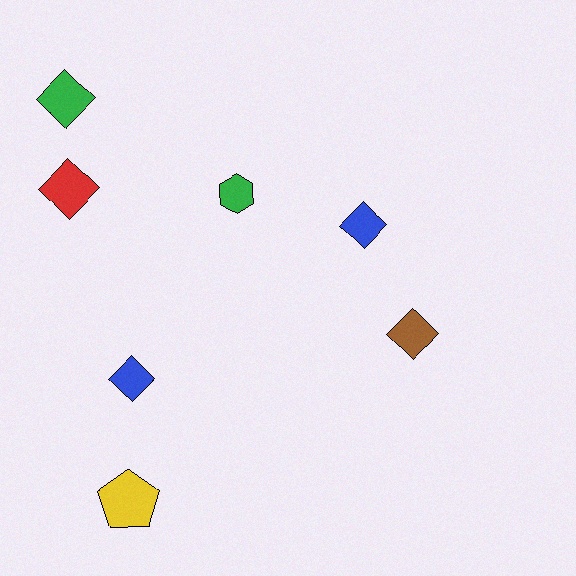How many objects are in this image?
There are 7 objects.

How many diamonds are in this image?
There are 5 diamonds.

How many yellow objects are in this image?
There is 1 yellow object.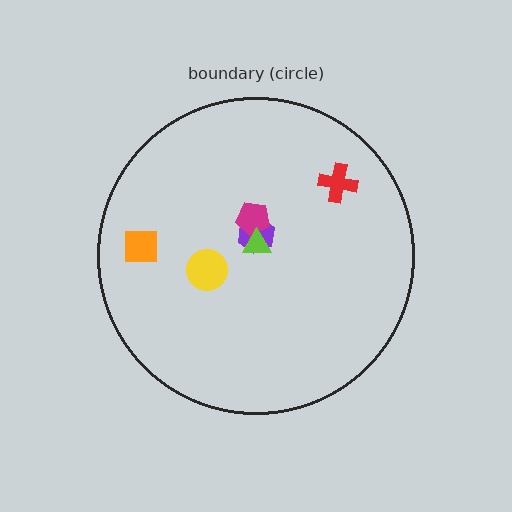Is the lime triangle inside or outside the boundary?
Inside.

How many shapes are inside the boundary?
6 inside, 0 outside.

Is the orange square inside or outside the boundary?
Inside.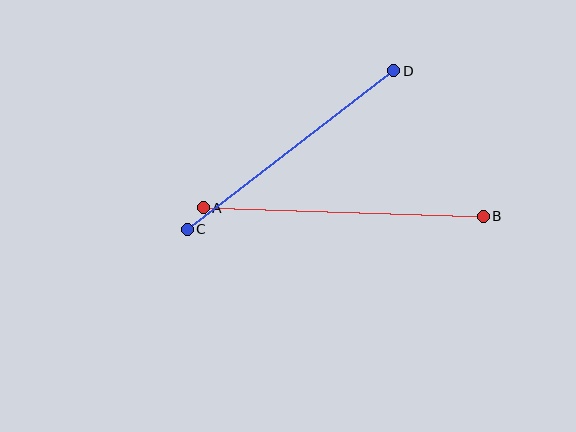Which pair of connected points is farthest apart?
Points A and B are farthest apart.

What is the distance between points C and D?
The distance is approximately 260 pixels.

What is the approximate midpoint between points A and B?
The midpoint is at approximately (343, 212) pixels.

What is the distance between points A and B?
The distance is approximately 280 pixels.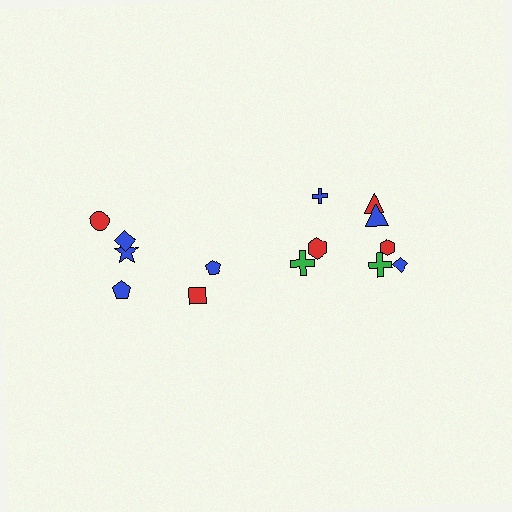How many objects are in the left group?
There are 6 objects.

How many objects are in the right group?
There are 8 objects.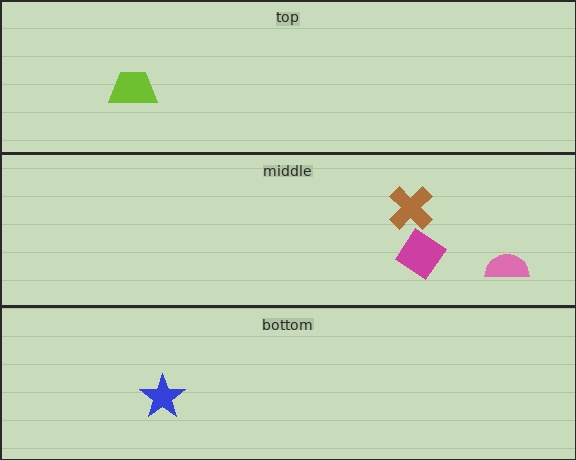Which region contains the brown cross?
The middle region.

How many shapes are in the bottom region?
1.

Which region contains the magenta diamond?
The middle region.